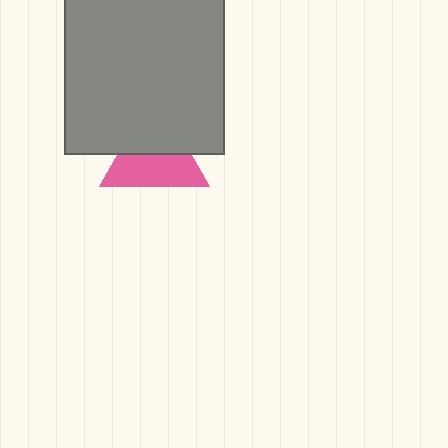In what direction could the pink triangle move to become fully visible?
The pink triangle could move down. That would shift it out from behind the gray square entirely.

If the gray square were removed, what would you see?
You would see the complete pink triangle.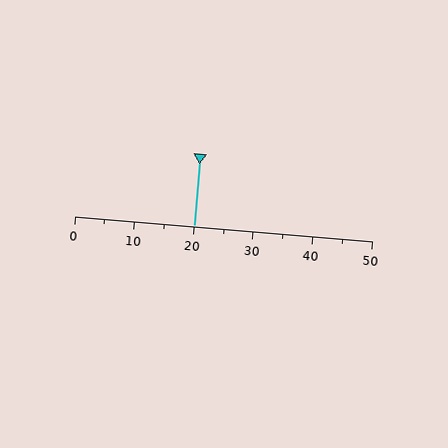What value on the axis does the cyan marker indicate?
The marker indicates approximately 20.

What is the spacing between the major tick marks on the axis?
The major ticks are spaced 10 apart.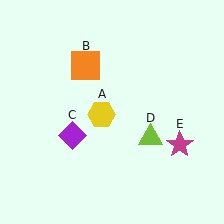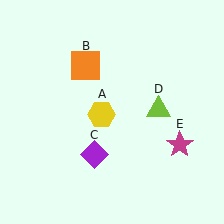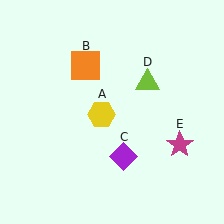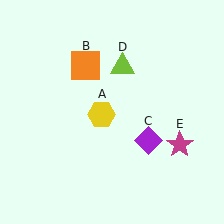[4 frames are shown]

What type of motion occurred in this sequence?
The purple diamond (object C), lime triangle (object D) rotated counterclockwise around the center of the scene.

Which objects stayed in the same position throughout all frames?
Yellow hexagon (object A) and orange square (object B) and magenta star (object E) remained stationary.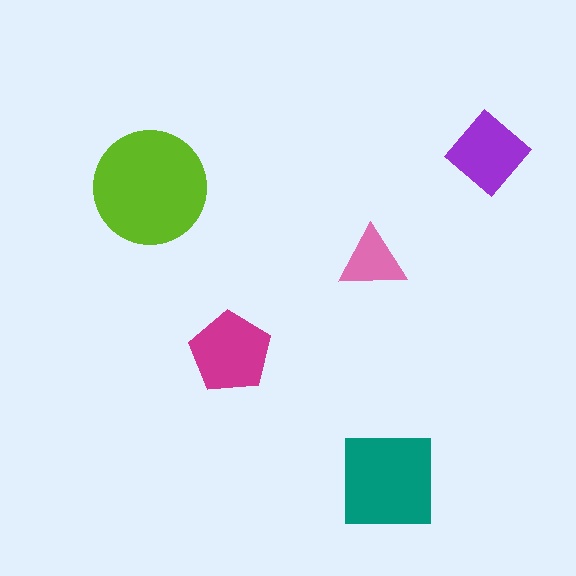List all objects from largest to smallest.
The lime circle, the teal square, the magenta pentagon, the purple diamond, the pink triangle.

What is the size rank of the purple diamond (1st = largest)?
4th.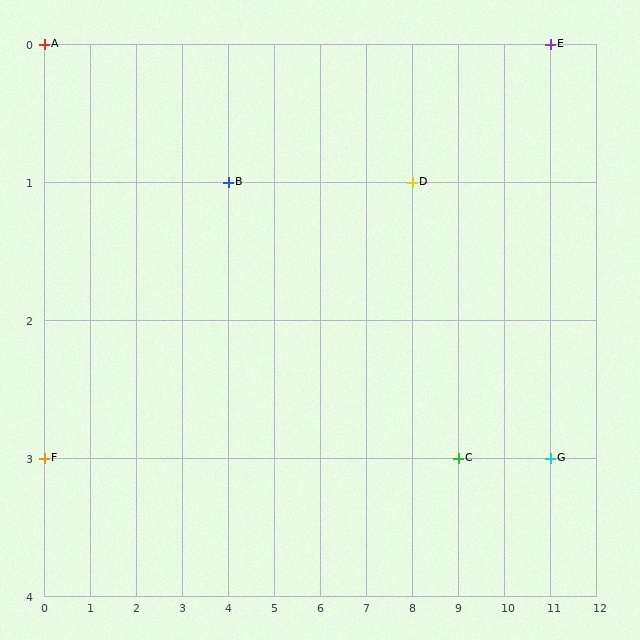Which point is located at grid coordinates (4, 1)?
Point B is at (4, 1).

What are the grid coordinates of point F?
Point F is at grid coordinates (0, 3).